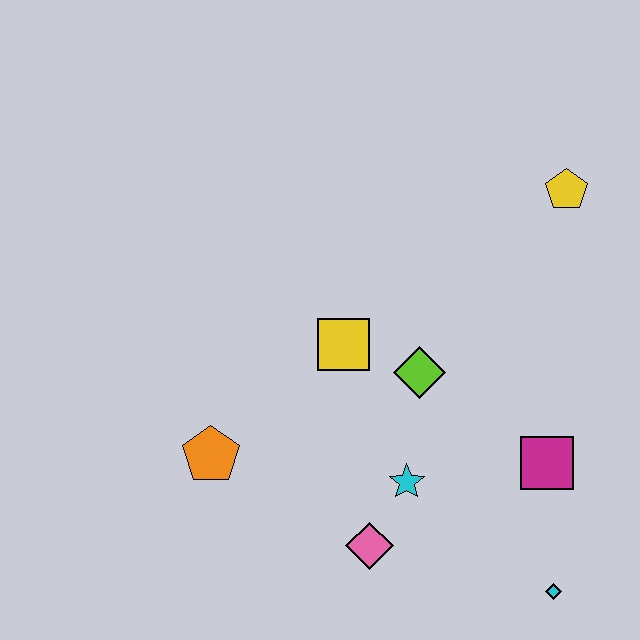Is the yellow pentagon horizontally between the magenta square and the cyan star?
No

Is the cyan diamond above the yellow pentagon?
No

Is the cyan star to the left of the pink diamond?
No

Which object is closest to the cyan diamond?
The magenta square is closest to the cyan diamond.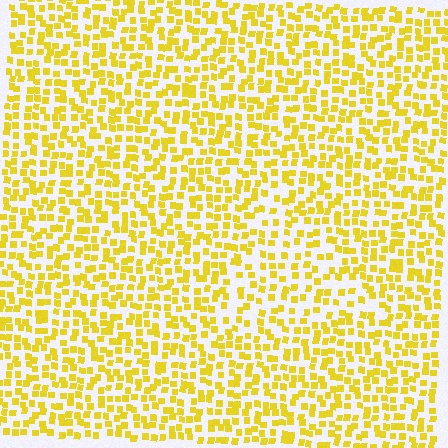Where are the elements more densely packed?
The elements are more densely packed outside the triangle boundary.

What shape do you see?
I see a triangle.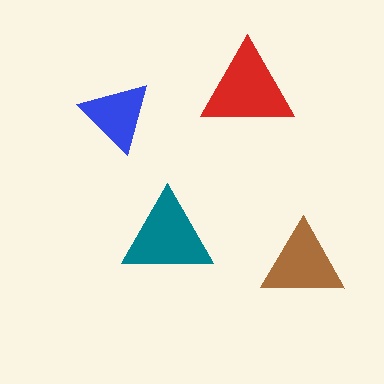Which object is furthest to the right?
The brown triangle is rightmost.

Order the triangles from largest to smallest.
the red one, the teal one, the brown one, the blue one.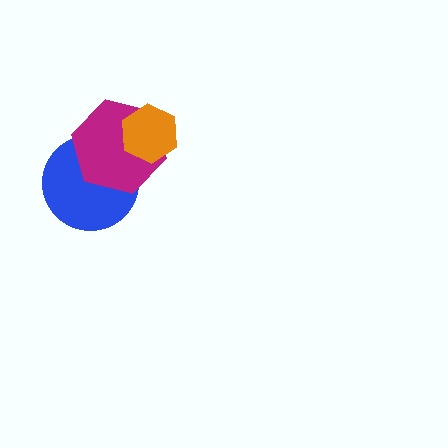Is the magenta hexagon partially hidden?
Yes, it is partially covered by another shape.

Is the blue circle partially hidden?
Yes, it is partially covered by another shape.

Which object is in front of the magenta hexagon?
The orange hexagon is in front of the magenta hexagon.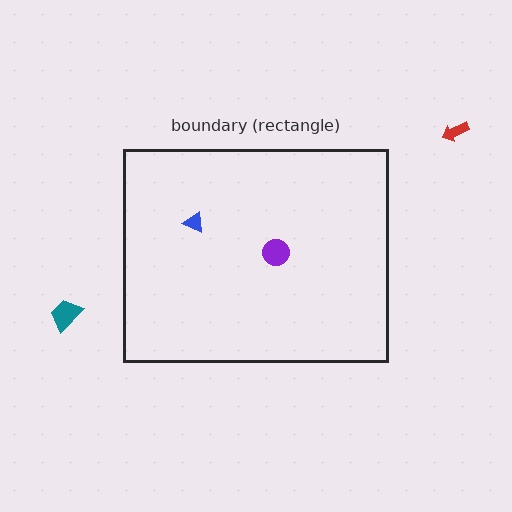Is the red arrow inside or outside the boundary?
Outside.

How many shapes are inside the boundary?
2 inside, 2 outside.